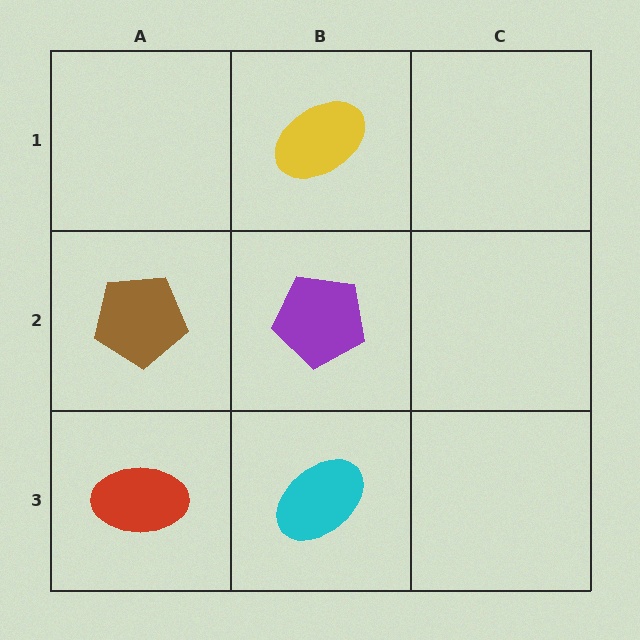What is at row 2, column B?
A purple pentagon.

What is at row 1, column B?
A yellow ellipse.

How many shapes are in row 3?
2 shapes.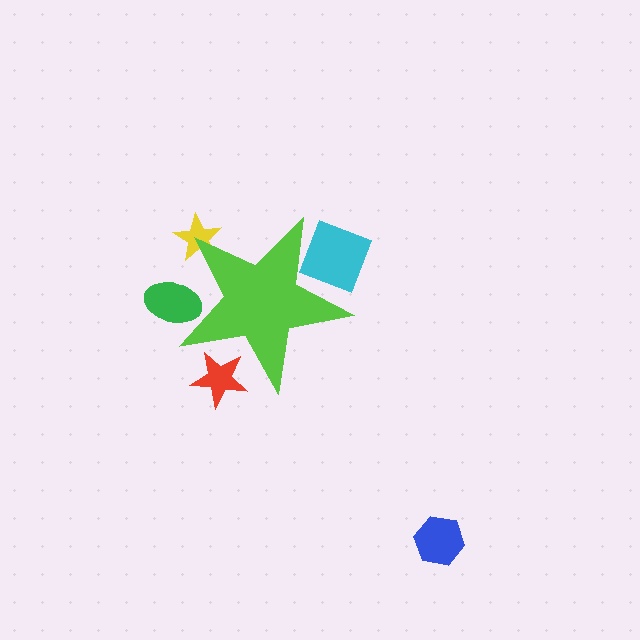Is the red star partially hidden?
Yes, the red star is partially hidden behind the lime star.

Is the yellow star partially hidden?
Yes, the yellow star is partially hidden behind the lime star.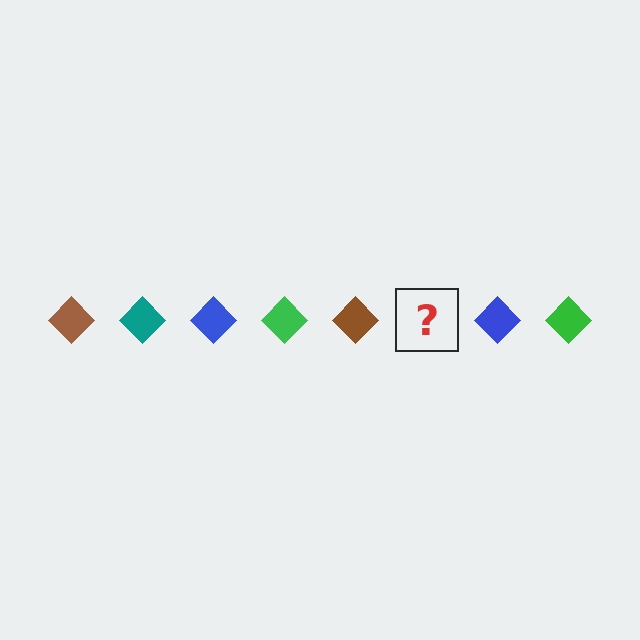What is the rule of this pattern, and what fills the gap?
The rule is that the pattern cycles through brown, teal, blue, green diamonds. The gap should be filled with a teal diamond.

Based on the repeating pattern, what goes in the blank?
The blank should be a teal diamond.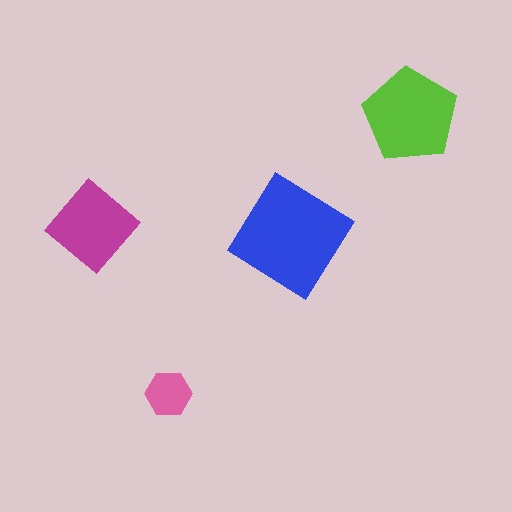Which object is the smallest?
The pink hexagon.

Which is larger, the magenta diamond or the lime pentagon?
The lime pentagon.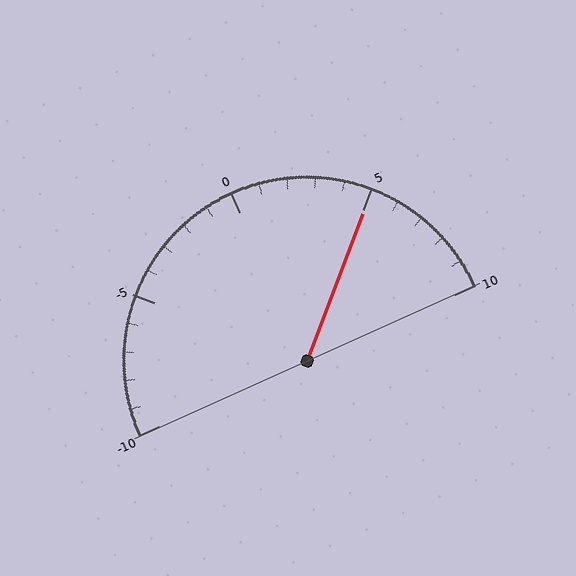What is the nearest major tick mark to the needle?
The nearest major tick mark is 5.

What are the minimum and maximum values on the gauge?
The gauge ranges from -10 to 10.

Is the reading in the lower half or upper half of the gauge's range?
The reading is in the upper half of the range (-10 to 10).